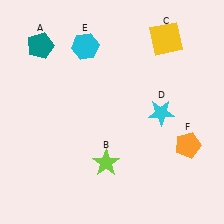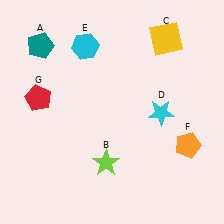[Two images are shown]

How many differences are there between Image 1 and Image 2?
There is 1 difference between the two images.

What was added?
A red pentagon (G) was added in Image 2.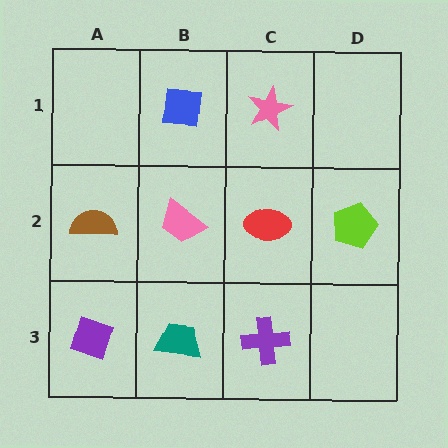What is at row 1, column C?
A pink star.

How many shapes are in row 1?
2 shapes.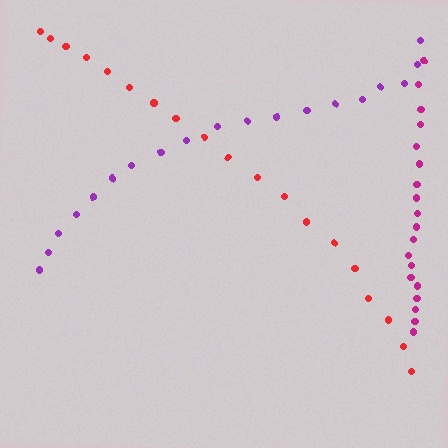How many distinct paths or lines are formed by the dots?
There are 3 distinct paths.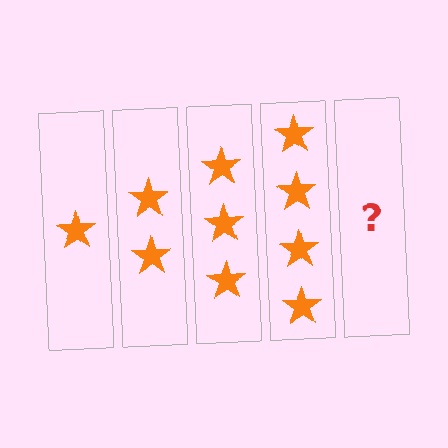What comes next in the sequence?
The next element should be 5 stars.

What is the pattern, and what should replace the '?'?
The pattern is that each step adds one more star. The '?' should be 5 stars.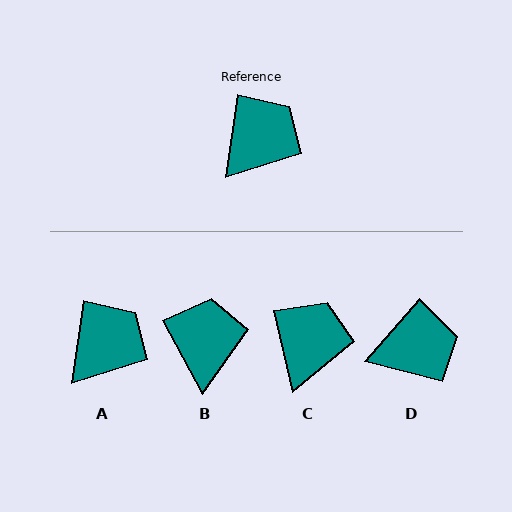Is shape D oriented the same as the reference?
No, it is off by about 33 degrees.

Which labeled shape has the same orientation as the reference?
A.